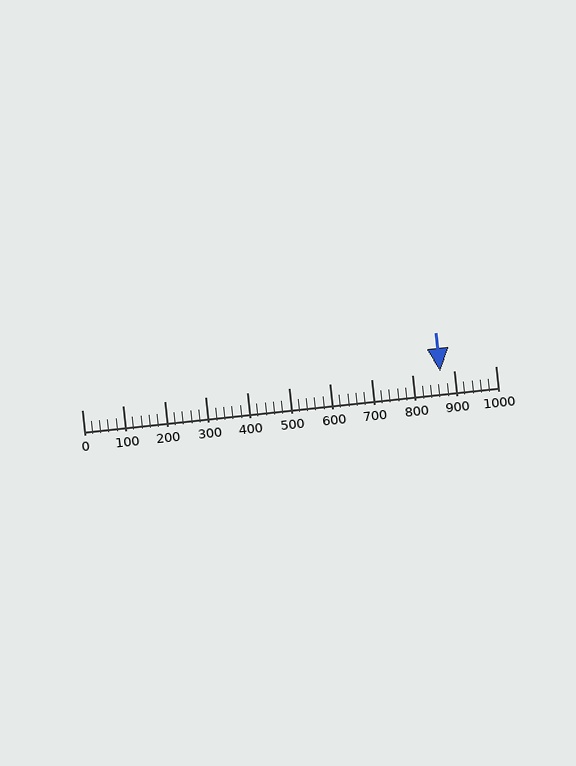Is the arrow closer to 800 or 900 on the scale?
The arrow is closer to 900.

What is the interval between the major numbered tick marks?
The major tick marks are spaced 100 units apart.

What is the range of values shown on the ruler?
The ruler shows values from 0 to 1000.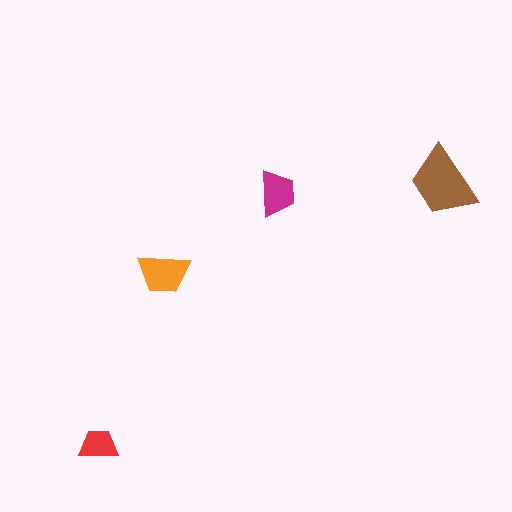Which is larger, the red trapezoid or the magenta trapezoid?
The magenta one.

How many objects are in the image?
There are 4 objects in the image.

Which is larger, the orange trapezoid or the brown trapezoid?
The brown one.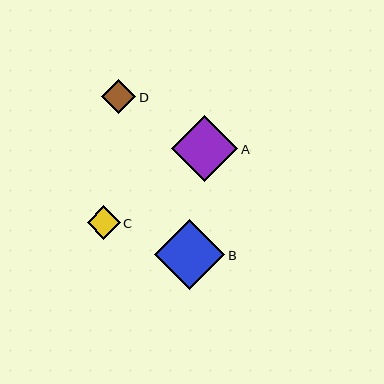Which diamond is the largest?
Diamond B is the largest with a size of approximately 71 pixels.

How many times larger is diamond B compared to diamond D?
Diamond B is approximately 2.1 times the size of diamond D.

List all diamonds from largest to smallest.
From largest to smallest: B, A, D, C.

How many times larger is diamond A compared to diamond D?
Diamond A is approximately 2.0 times the size of diamond D.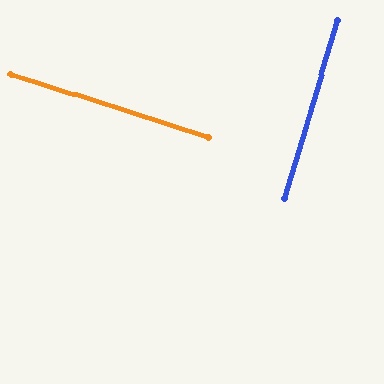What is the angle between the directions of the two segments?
Approximately 89 degrees.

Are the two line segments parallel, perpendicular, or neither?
Perpendicular — they meet at approximately 89°.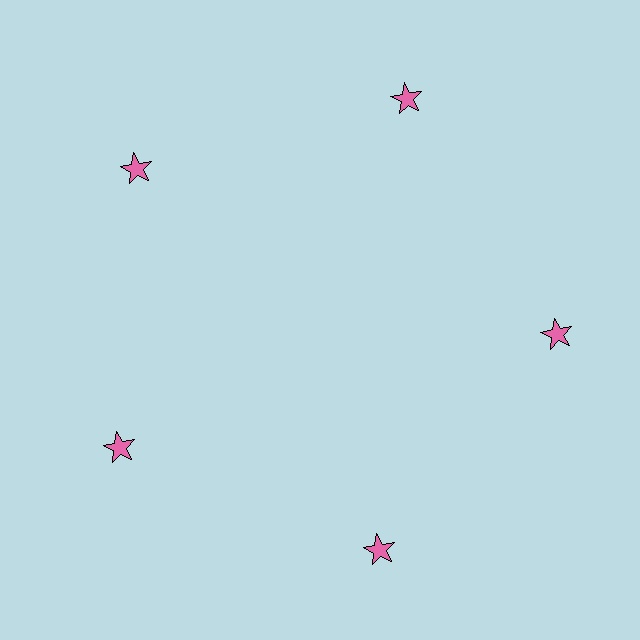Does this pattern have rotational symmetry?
Yes, this pattern has 5-fold rotational symmetry. It looks the same after rotating 72 degrees around the center.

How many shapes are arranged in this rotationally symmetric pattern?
There are 5 shapes, arranged in 5 groups of 1.